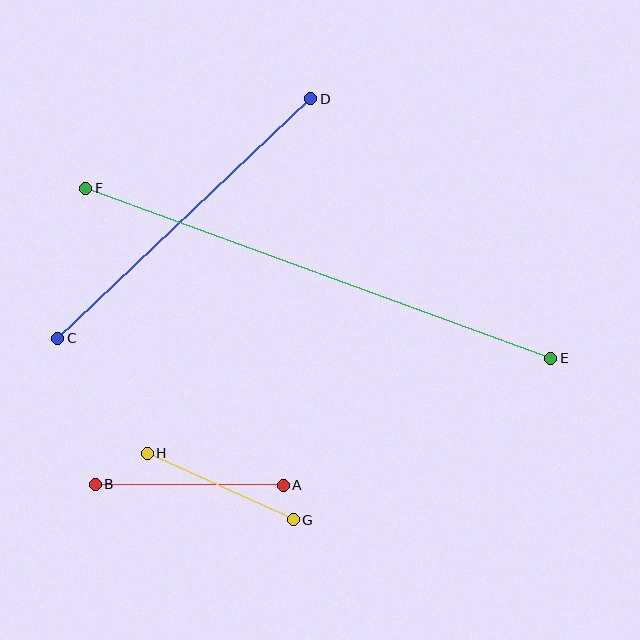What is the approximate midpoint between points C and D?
The midpoint is at approximately (184, 218) pixels.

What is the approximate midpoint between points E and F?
The midpoint is at approximately (318, 273) pixels.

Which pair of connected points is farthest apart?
Points E and F are farthest apart.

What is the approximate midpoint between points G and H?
The midpoint is at approximately (220, 486) pixels.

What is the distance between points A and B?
The distance is approximately 188 pixels.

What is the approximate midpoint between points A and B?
The midpoint is at approximately (189, 485) pixels.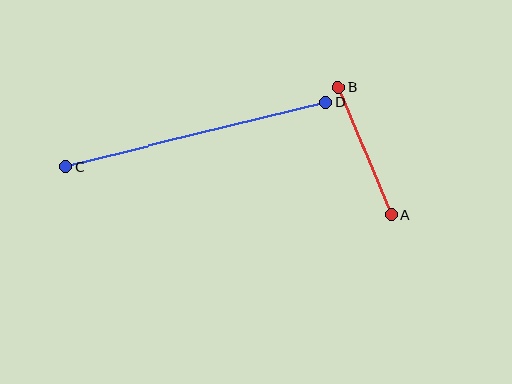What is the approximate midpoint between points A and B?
The midpoint is at approximately (365, 151) pixels.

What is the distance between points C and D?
The distance is approximately 268 pixels.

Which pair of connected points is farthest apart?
Points C and D are farthest apart.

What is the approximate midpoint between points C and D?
The midpoint is at approximately (195, 134) pixels.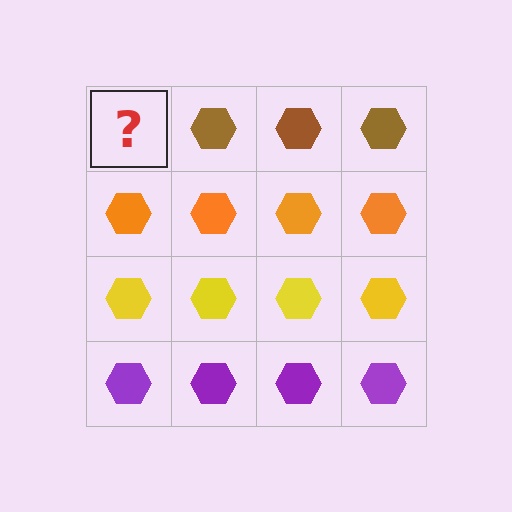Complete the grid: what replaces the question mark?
The question mark should be replaced with a brown hexagon.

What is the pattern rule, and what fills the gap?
The rule is that each row has a consistent color. The gap should be filled with a brown hexagon.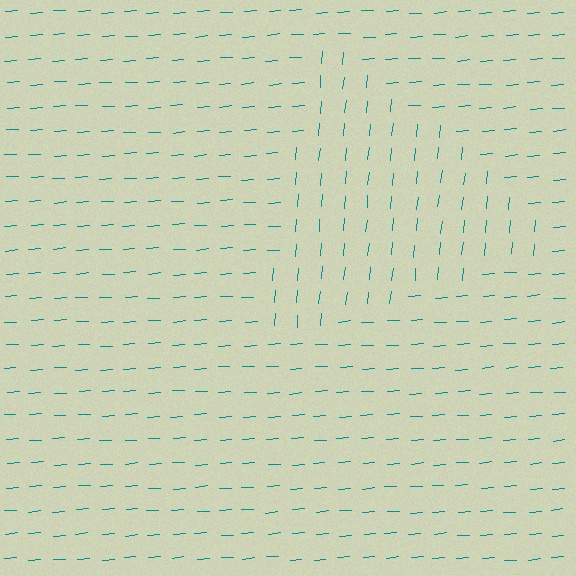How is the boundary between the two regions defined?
The boundary is defined purely by a change in line orientation (approximately 79 degrees difference). All lines are the same color and thickness.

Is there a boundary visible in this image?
Yes, there is a texture boundary formed by a change in line orientation.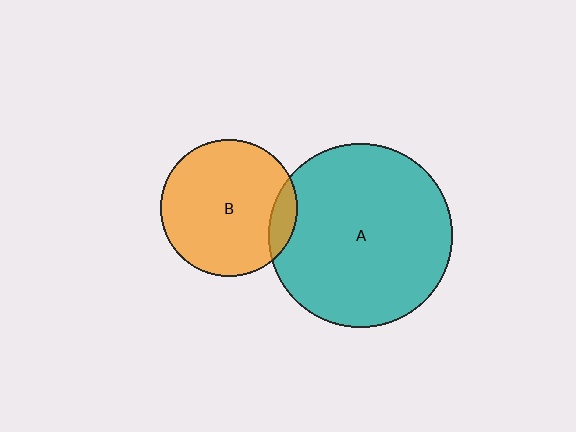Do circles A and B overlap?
Yes.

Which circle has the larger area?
Circle A (teal).